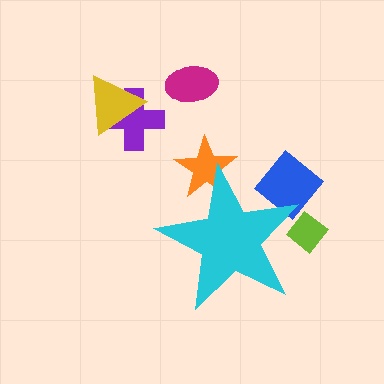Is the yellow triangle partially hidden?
No, the yellow triangle is fully visible.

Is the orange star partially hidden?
Yes, the orange star is partially hidden behind the cyan star.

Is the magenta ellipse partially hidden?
No, the magenta ellipse is fully visible.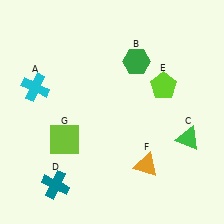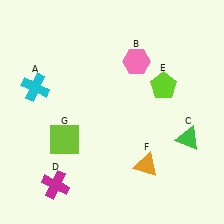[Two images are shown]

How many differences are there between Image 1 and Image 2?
There are 2 differences between the two images.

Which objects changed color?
B changed from green to pink. D changed from teal to magenta.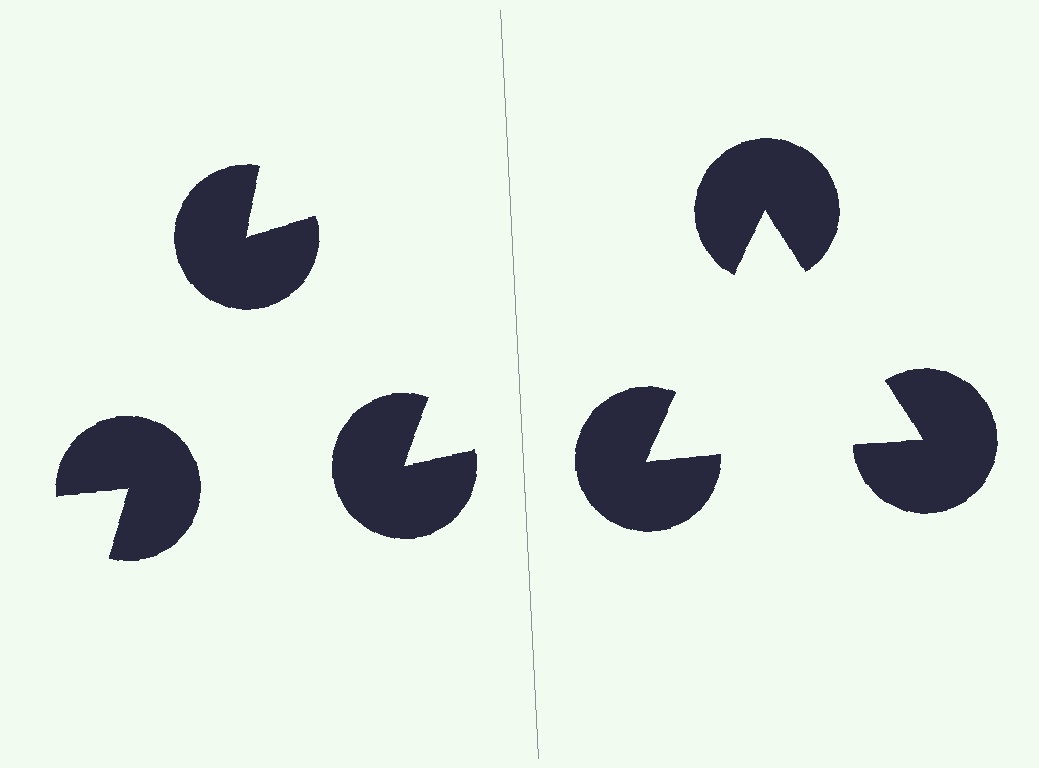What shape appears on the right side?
An illusory triangle.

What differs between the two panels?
The pac-man discs are positioned identically on both sides; only the wedge orientations differ. On the right they align to a triangle; on the left they are misaligned.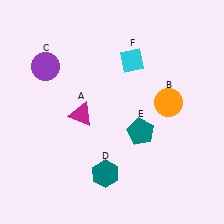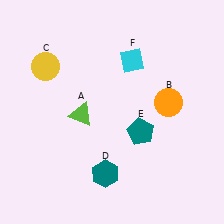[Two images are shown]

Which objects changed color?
A changed from magenta to lime. C changed from purple to yellow.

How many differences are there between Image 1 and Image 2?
There are 2 differences between the two images.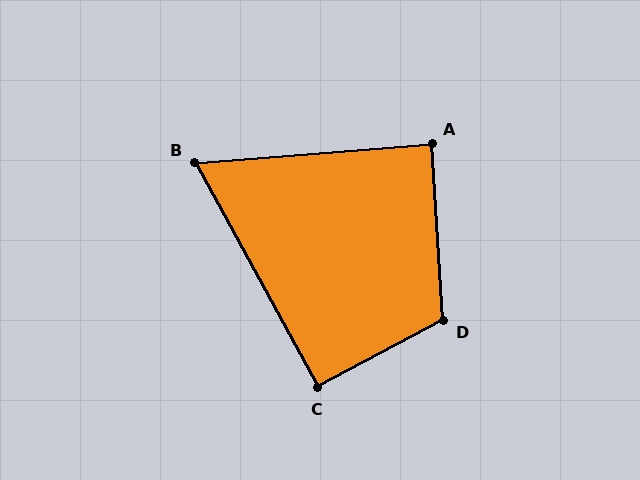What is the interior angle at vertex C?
Approximately 91 degrees (approximately right).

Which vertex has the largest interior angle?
D, at approximately 114 degrees.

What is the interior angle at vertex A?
Approximately 89 degrees (approximately right).